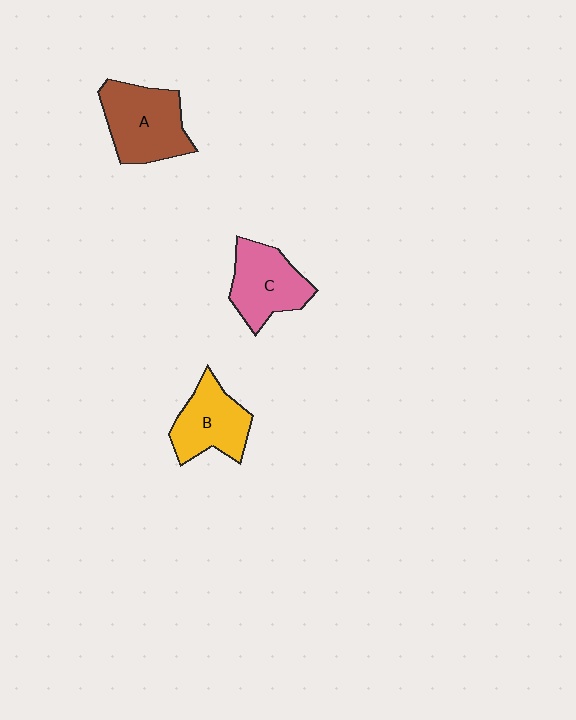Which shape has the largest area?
Shape A (brown).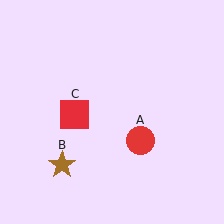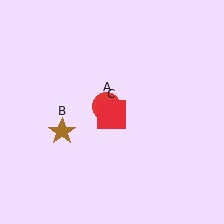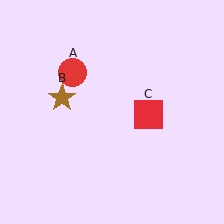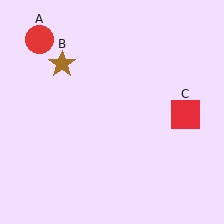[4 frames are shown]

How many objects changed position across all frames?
3 objects changed position: red circle (object A), brown star (object B), red square (object C).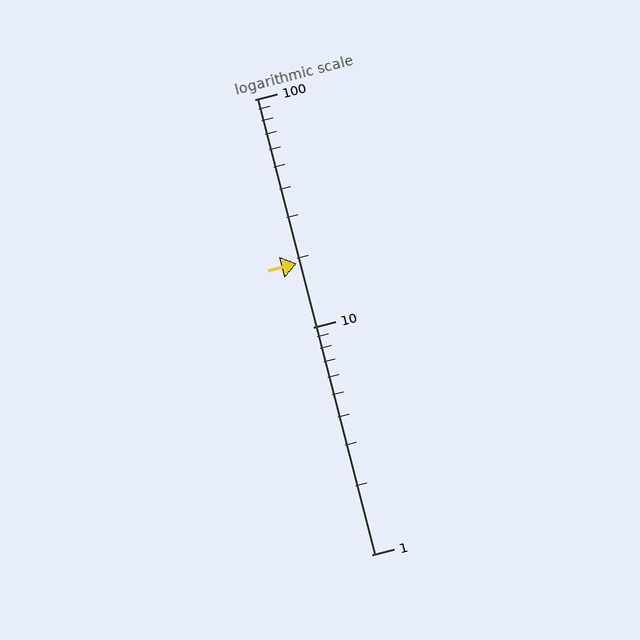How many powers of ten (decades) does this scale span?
The scale spans 2 decades, from 1 to 100.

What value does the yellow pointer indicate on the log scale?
The pointer indicates approximately 19.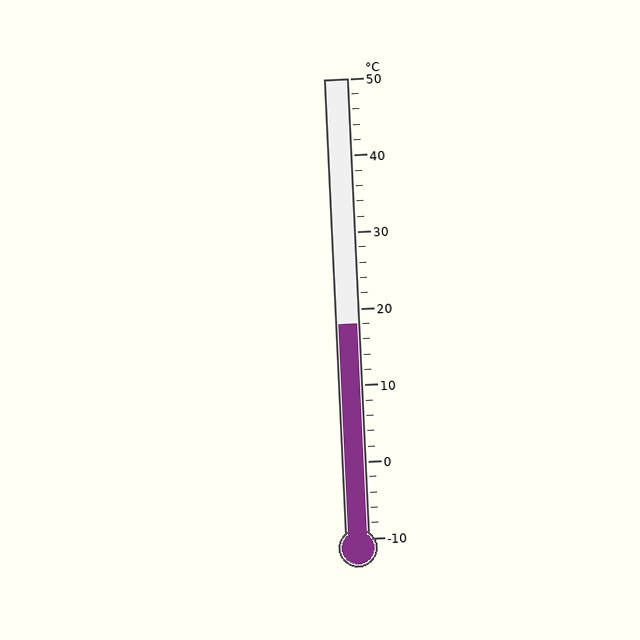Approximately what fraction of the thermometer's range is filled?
The thermometer is filled to approximately 45% of its range.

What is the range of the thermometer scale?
The thermometer scale ranges from -10°C to 50°C.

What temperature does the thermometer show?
The thermometer shows approximately 18°C.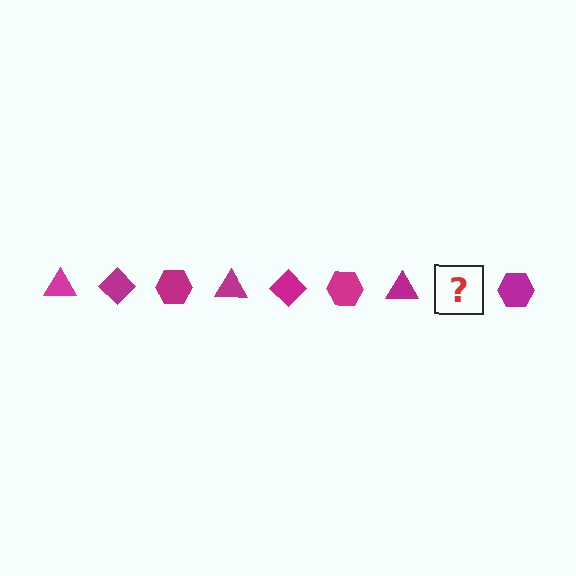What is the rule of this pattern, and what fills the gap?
The rule is that the pattern cycles through triangle, diamond, hexagon shapes in magenta. The gap should be filled with a magenta diamond.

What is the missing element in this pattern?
The missing element is a magenta diamond.